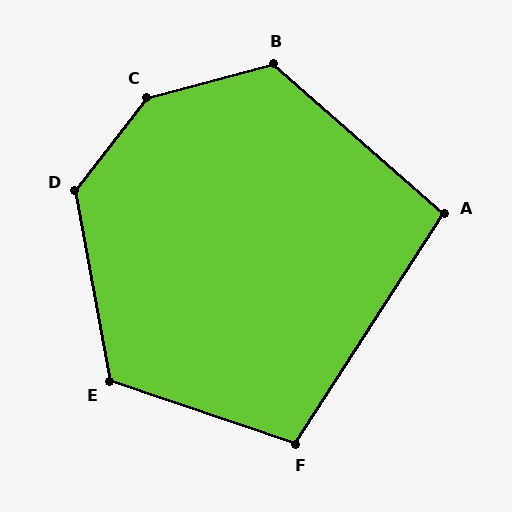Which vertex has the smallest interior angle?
A, at approximately 99 degrees.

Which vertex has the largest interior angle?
C, at approximately 142 degrees.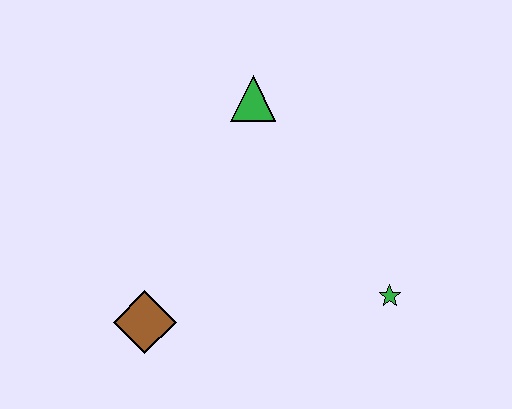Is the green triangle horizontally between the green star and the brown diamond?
Yes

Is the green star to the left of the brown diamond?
No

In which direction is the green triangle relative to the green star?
The green triangle is above the green star.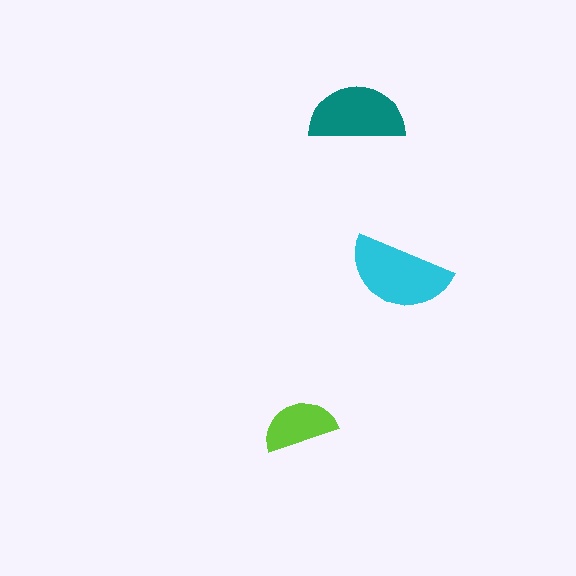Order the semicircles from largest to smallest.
the cyan one, the teal one, the lime one.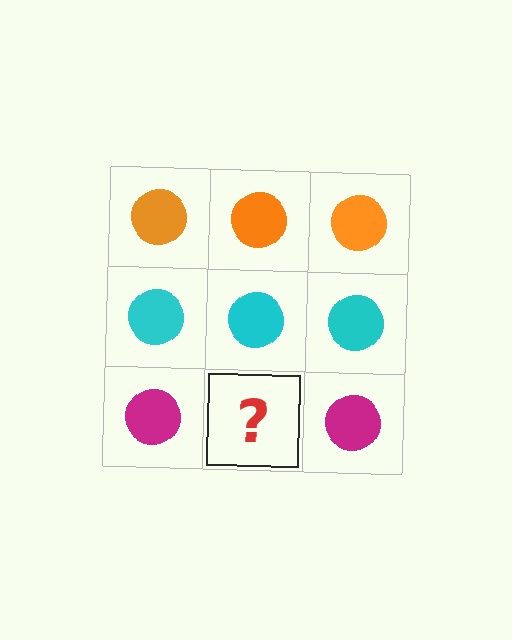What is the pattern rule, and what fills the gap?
The rule is that each row has a consistent color. The gap should be filled with a magenta circle.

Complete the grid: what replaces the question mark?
The question mark should be replaced with a magenta circle.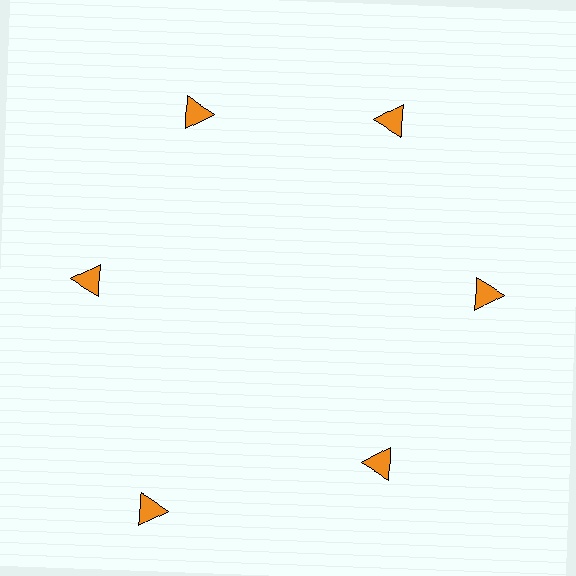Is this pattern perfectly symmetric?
No. The 6 orange triangles are arranged in a ring, but one element near the 7 o'clock position is pushed outward from the center, breaking the 6-fold rotational symmetry.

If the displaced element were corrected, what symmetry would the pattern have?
It would have 6-fold rotational symmetry — the pattern would map onto itself every 60 degrees.